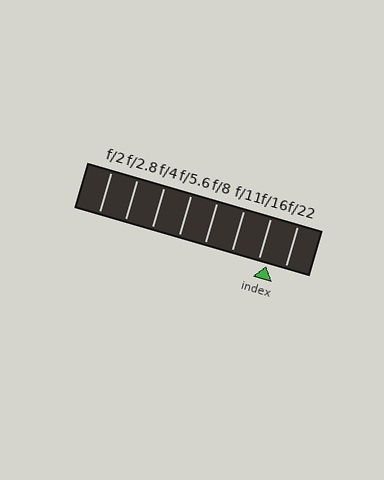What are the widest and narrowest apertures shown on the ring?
The widest aperture shown is f/2 and the narrowest is f/22.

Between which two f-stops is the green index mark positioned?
The index mark is between f/16 and f/22.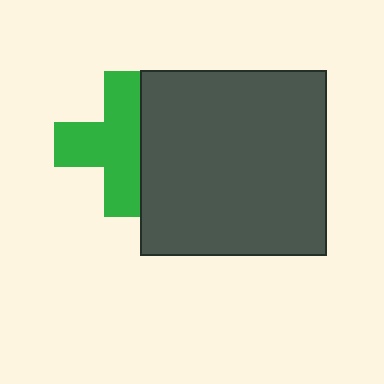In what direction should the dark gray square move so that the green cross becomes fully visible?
The dark gray square should move right. That is the shortest direction to clear the overlap and leave the green cross fully visible.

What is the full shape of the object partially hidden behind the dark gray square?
The partially hidden object is a green cross.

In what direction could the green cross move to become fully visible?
The green cross could move left. That would shift it out from behind the dark gray square entirely.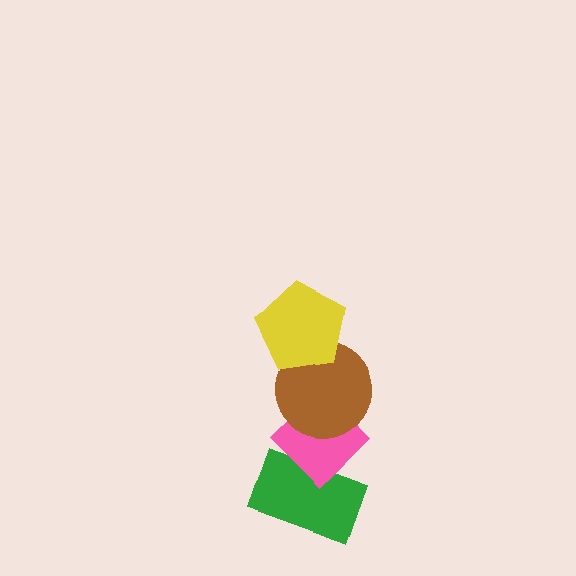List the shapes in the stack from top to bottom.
From top to bottom: the yellow pentagon, the brown circle, the pink diamond, the green rectangle.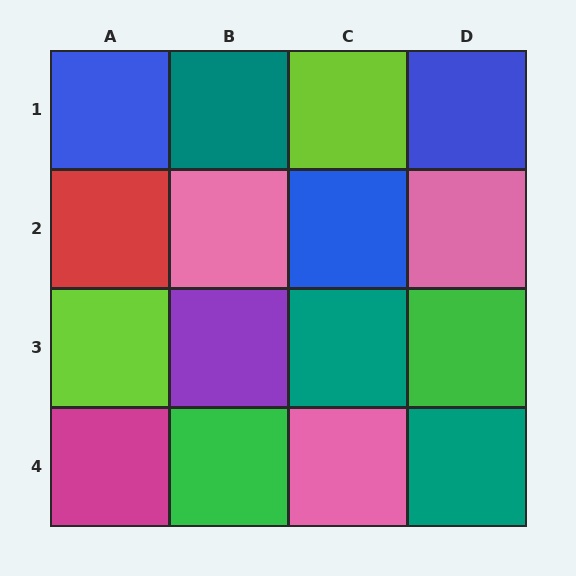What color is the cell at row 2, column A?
Red.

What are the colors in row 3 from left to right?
Lime, purple, teal, green.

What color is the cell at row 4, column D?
Teal.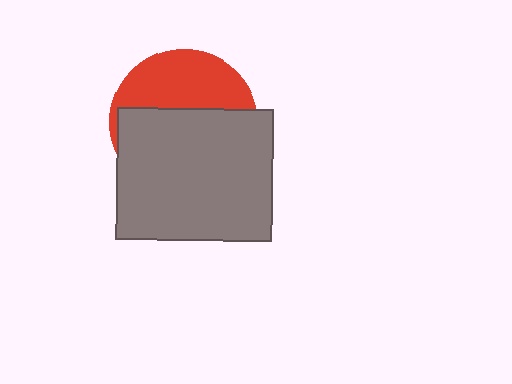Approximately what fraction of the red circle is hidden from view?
Roughly 61% of the red circle is hidden behind the gray rectangle.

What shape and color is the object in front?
The object in front is a gray rectangle.